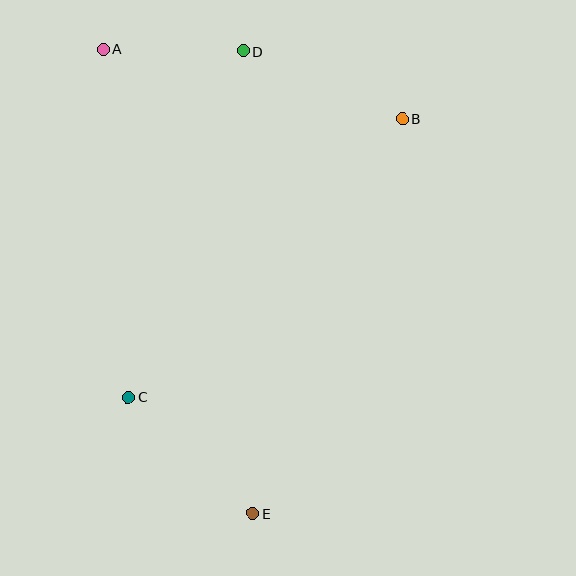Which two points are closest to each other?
Points A and D are closest to each other.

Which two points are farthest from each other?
Points A and E are farthest from each other.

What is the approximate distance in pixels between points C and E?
The distance between C and E is approximately 170 pixels.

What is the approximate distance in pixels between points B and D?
The distance between B and D is approximately 173 pixels.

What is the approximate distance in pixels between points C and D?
The distance between C and D is approximately 365 pixels.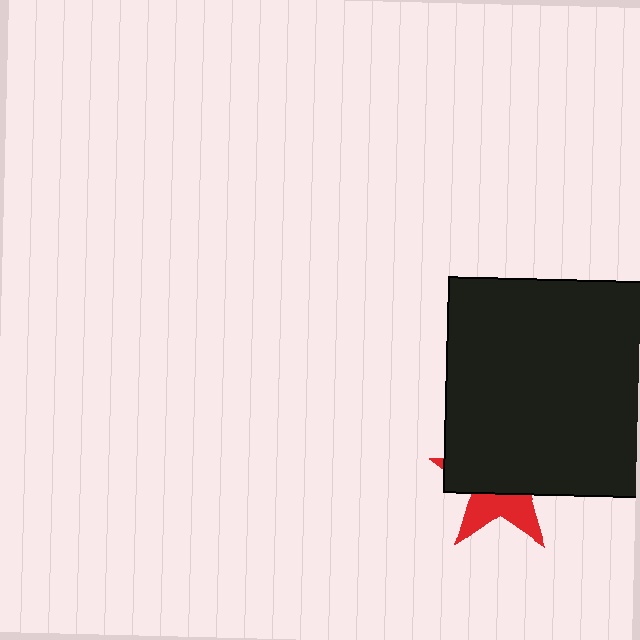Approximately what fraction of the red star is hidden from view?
Roughly 62% of the red star is hidden behind the black square.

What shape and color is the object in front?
The object in front is a black square.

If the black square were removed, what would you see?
You would see the complete red star.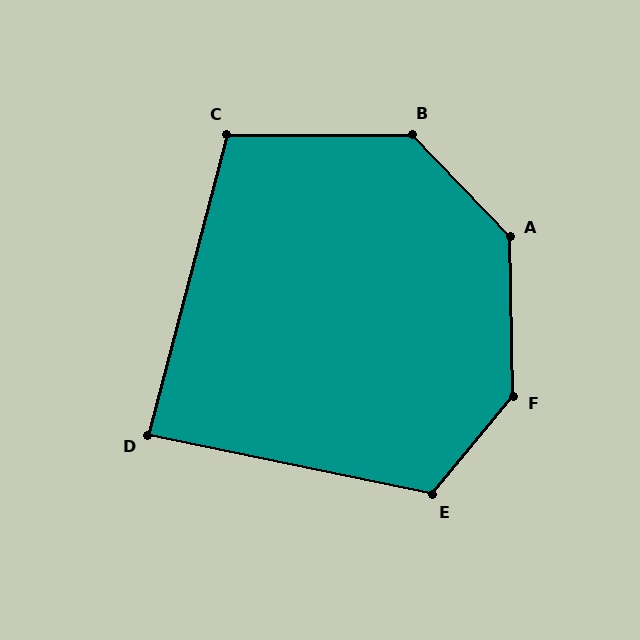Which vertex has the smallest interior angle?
D, at approximately 87 degrees.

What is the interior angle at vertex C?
Approximately 105 degrees (obtuse).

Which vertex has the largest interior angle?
F, at approximately 140 degrees.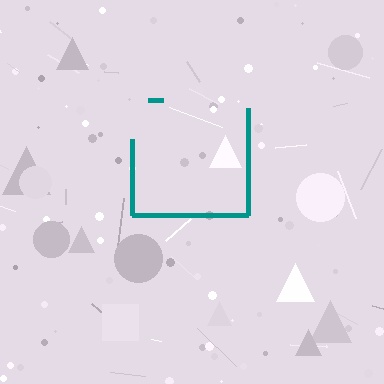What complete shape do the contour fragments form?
The contour fragments form a square.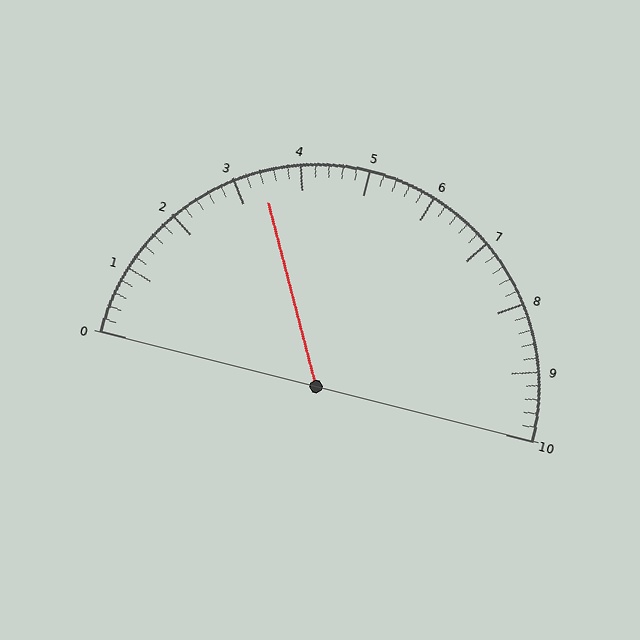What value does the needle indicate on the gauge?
The needle indicates approximately 3.4.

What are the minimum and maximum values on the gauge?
The gauge ranges from 0 to 10.